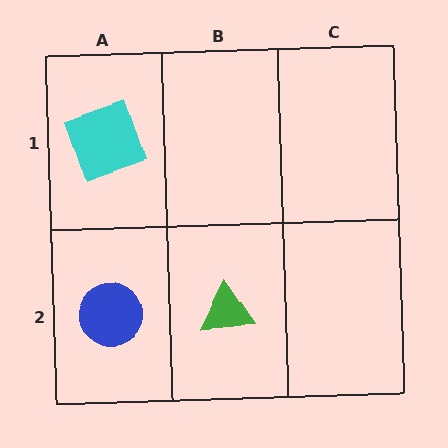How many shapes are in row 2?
2 shapes.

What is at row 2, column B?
A green triangle.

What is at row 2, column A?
A blue circle.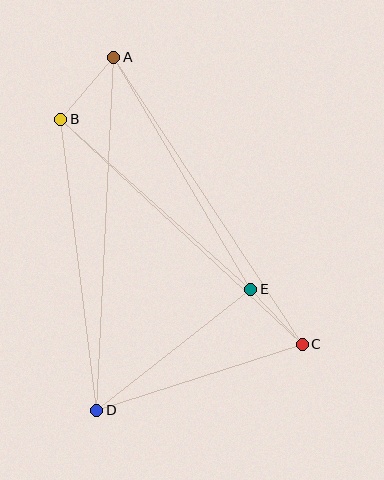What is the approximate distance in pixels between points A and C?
The distance between A and C is approximately 343 pixels.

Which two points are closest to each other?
Points C and E are closest to each other.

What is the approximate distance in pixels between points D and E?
The distance between D and E is approximately 196 pixels.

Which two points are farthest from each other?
Points A and D are farthest from each other.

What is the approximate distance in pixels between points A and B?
The distance between A and B is approximately 82 pixels.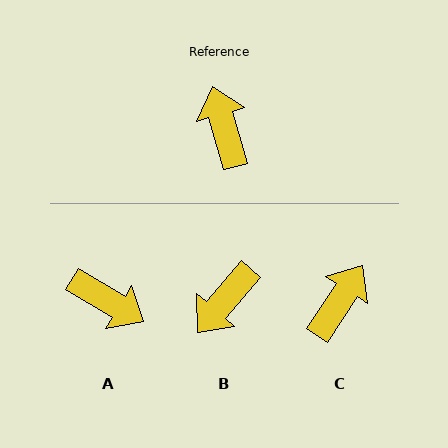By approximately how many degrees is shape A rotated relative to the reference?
Approximately 136 degrees clockwise.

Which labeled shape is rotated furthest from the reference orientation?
A, about 136 degrees away.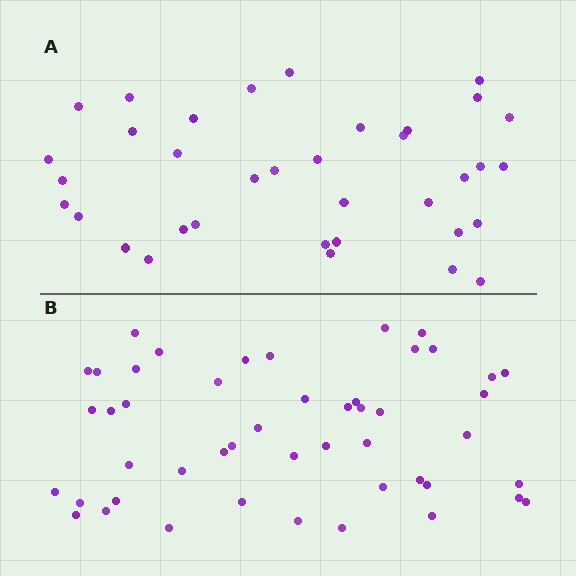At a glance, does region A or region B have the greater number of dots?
Region B (the bottom region) has more dots.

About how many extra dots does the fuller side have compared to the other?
Region B has roughly 12 or so more dots than region A.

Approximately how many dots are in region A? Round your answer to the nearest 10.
About 40 dots. (The exact count is 36, which rounds to 40.)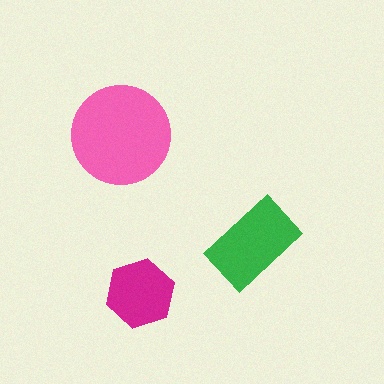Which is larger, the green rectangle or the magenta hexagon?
The green rectangle.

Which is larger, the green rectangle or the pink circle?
The pink circle.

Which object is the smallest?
The magenta hexagon.